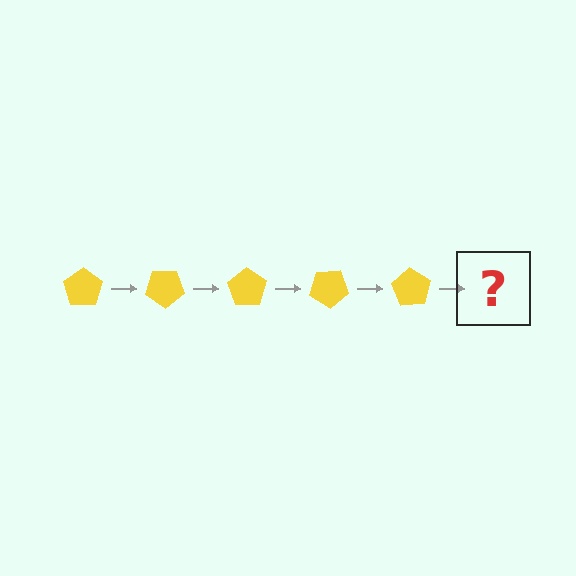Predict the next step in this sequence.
The next step is a yellow pentagon rotated 175 degrees.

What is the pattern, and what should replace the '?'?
The pattern is that the pentagon rotates 35 degrees each step. The '?' should be a yellow pentagon rotated 175 degrees.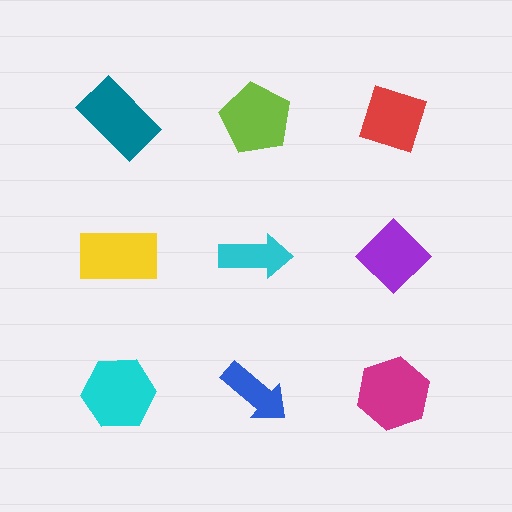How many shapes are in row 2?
3 shapes.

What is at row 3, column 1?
A cyan hexagon.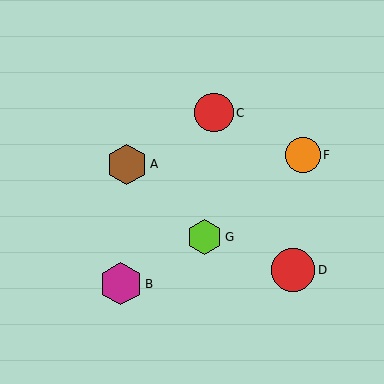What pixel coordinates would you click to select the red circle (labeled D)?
Click at (293, 270) to select the red circle D.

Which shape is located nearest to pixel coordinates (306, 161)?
The orange circle (labeled F) at (303, 155) is nearest to that location.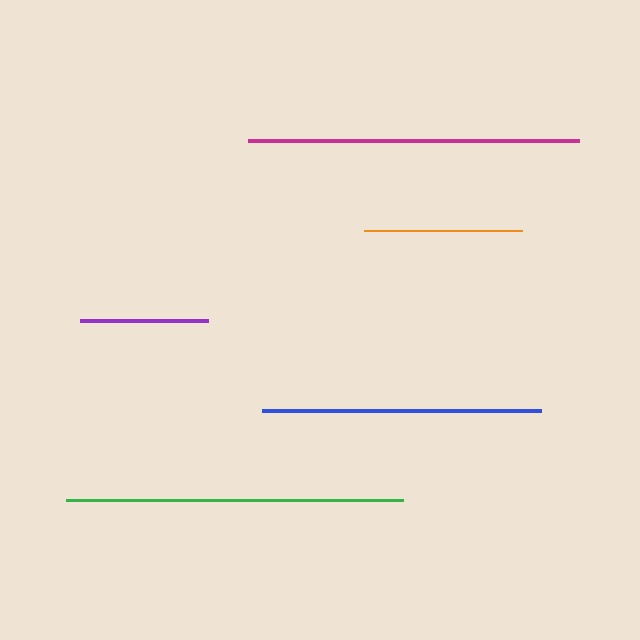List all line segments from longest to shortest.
From longest to shortest: green, magenta, blue, orange, purple.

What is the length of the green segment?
The green segment is approximately 338 pixels long.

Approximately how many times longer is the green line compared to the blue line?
The green line is approximately 1.2 times the length of the blue line.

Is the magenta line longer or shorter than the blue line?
The magenta line is longer than the blue line.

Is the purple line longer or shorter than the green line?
The green line is longer than the purple line.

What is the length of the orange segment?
The orange segment is approximately 157 pixels long.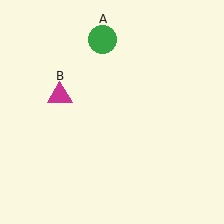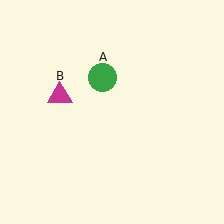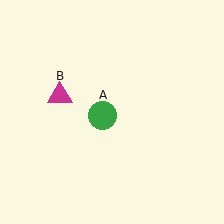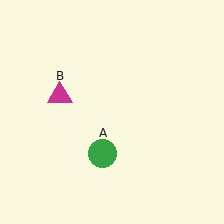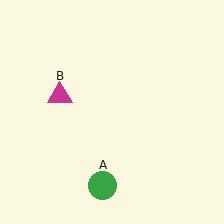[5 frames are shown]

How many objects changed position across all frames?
1 object changed position: green circle (object A).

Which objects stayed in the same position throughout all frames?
Magenta triangle (object B) remained stationary.